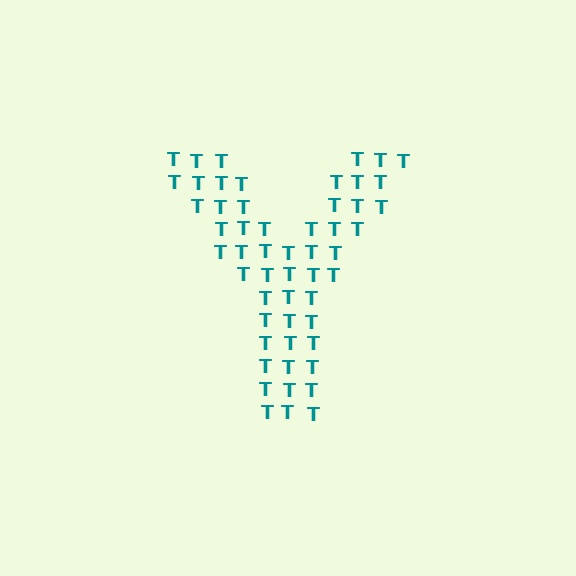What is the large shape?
The large shape is the letter Y.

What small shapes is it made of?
It is made of small letter T's.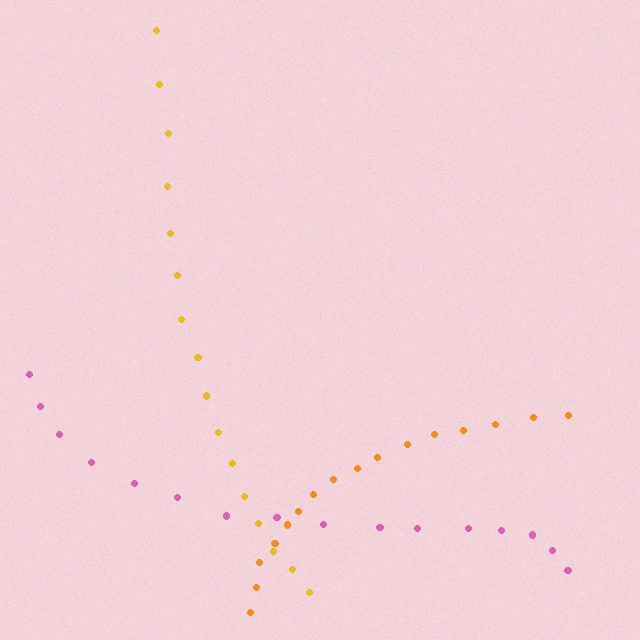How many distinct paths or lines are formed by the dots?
There are 3 distinct paths.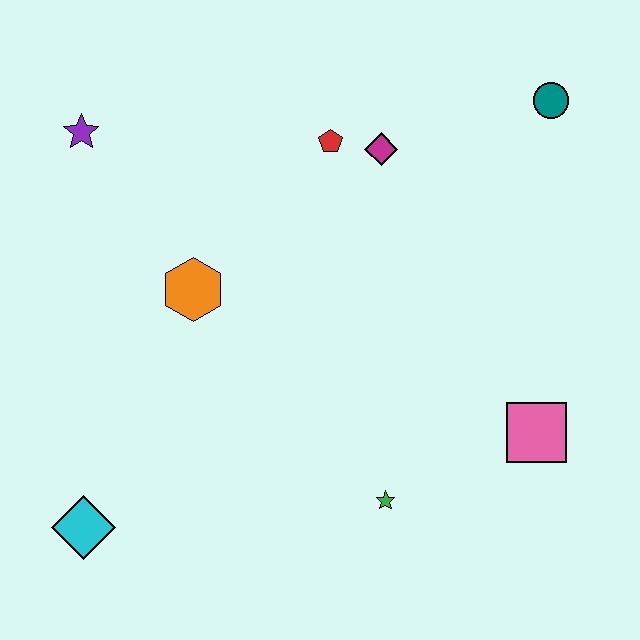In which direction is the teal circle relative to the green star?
The teal circle is above the green star.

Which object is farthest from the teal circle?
The cyan diamond is farthest from the teal circle.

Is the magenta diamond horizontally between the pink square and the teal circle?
No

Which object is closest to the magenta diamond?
The red pentagon is closest to the magenta diamond.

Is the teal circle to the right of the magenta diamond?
Yes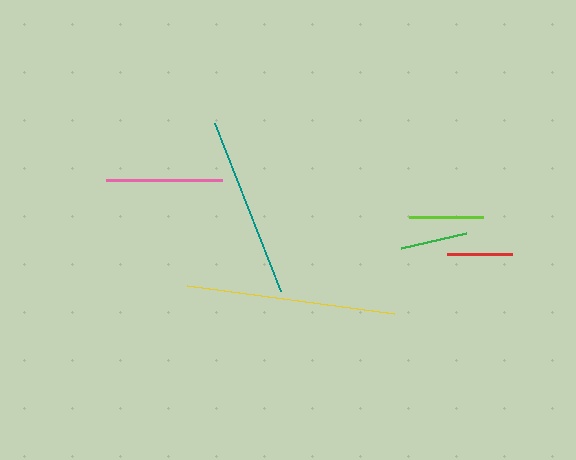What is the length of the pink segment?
The pink segment is approximately 117 pixels long.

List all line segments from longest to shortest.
From longest to shortest: yellow, teal, pink, lime, green, red.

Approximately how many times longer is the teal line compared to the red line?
The teal line is approximately 2.8 times the length of the red line.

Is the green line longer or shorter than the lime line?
The lime line is longer than the green line.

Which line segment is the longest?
The yellow line is the longest at approximately 210 pixels.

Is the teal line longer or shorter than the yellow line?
The yellow line is longer than the teal line.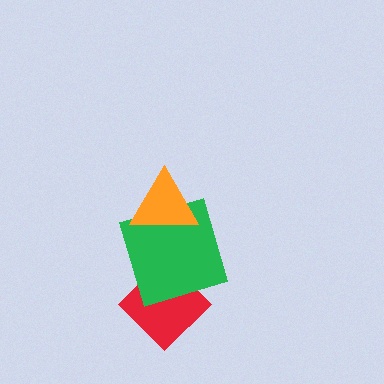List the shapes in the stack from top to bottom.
From top to bottom: the orange triangle, the green square, the red diamond.